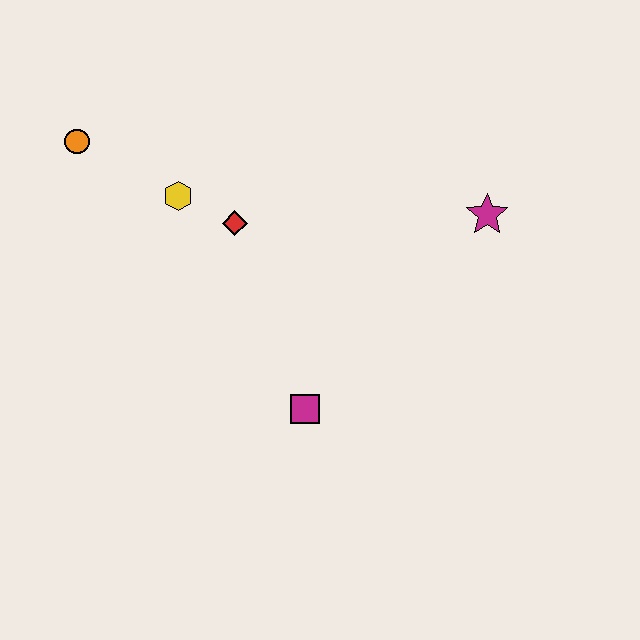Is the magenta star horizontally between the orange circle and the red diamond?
No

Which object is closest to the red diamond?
The yellow hexagon is closest to the red diamond.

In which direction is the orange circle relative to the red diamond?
The orange circle is to the left of the red diamond.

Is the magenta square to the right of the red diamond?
Yes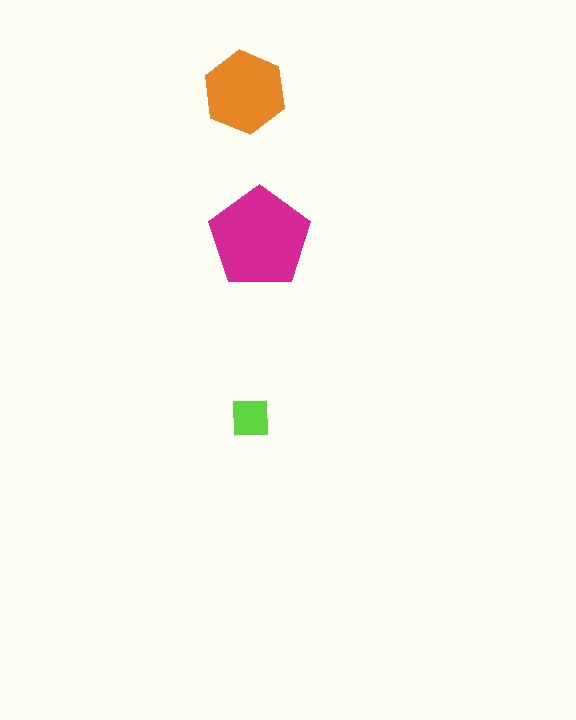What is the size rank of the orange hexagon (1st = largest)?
2nd.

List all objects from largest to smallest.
The magenta pentagon, the orange hexagon, the lime square.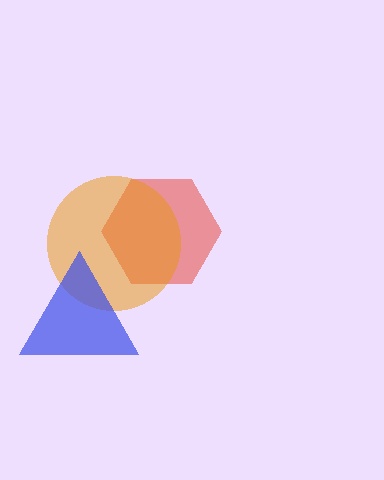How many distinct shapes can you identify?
There are 3 distinct shapes: a red hexagon, an orange circle, a blue triangle.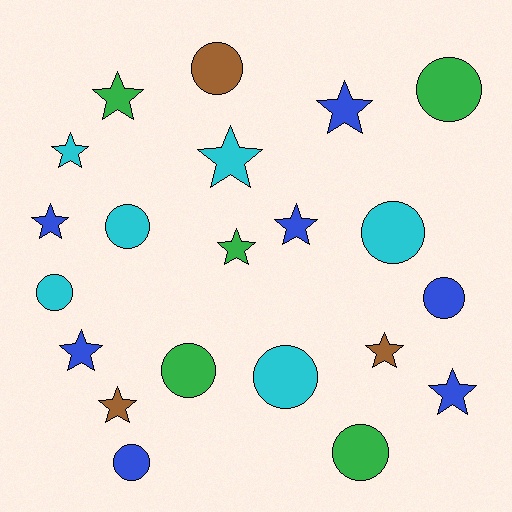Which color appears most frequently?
Blue, with 7 objects.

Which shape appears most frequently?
Star, with 11 objects.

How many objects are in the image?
There are 21 objects.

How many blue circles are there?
There are 2 blue circles.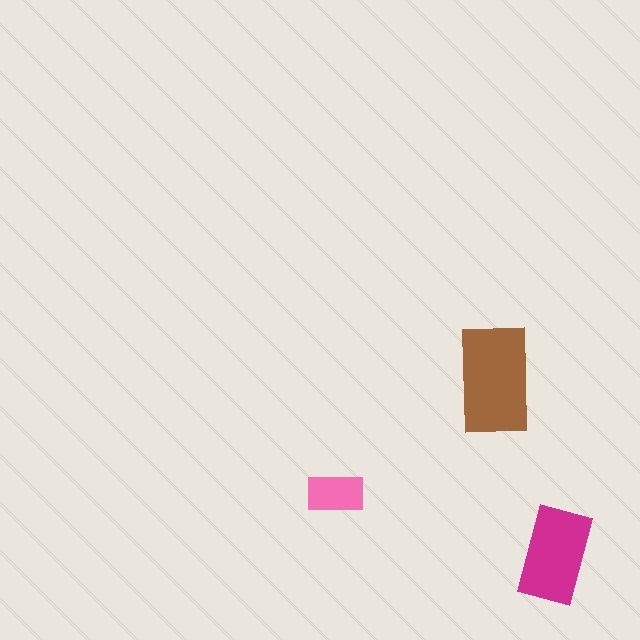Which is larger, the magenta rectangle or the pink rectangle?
The magenta one.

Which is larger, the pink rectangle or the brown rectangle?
The brown one.